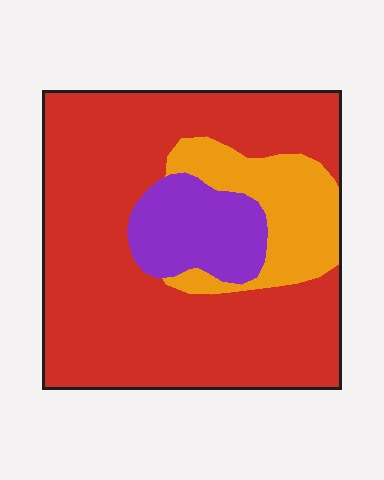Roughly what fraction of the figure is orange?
Orange covers about 15% of the figure.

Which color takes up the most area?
Red, at roughly 70%.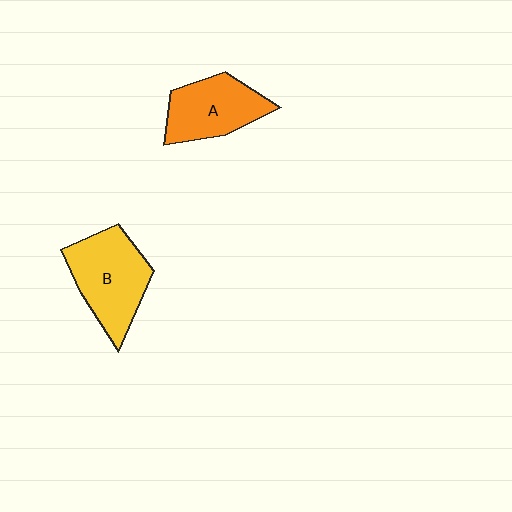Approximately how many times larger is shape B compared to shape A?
Approximately 1.2 times.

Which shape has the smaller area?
Shape A (orange).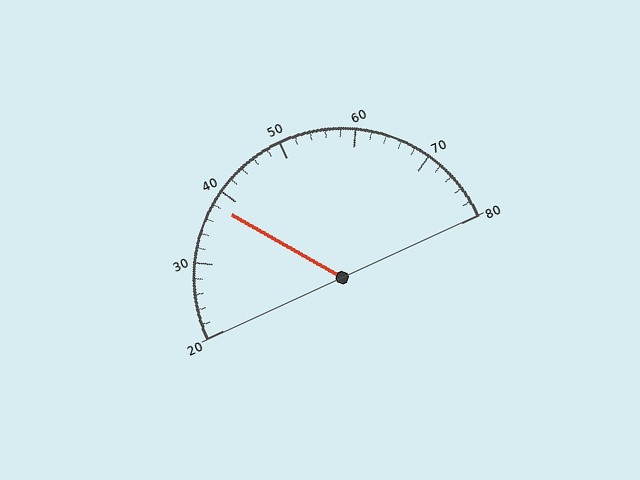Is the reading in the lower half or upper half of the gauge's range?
The reading is in the lower half of the range (20 to 80).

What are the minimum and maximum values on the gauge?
The gauge ranges from 20 to 80.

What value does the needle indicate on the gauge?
The needle indicates approximately 38.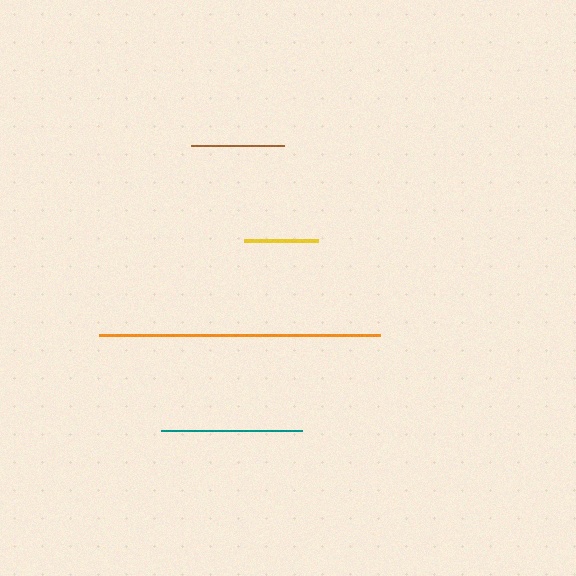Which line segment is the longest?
The orange line is the longest at approximately 281 pixels.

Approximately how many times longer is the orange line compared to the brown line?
The orange line is approximately 3.0 times the length of the brown line.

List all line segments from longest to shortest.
From longest to shortest: orange, teal, brown, yellow.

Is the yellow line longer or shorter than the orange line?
The orange line is longer than the yellow line.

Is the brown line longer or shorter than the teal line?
The teal line is longer than the brown line.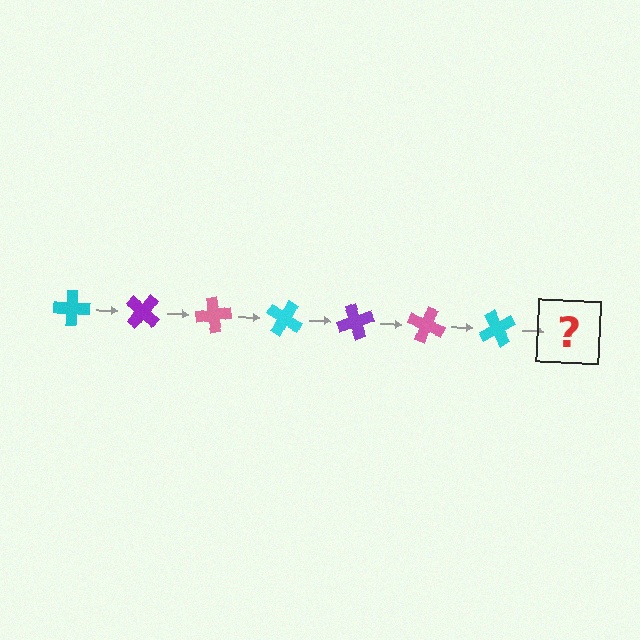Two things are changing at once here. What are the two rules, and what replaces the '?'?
The two rules are that it rotates 40 degrees each step and the color cycles through cyan, purple, and pink. The '?' should be a purple cross, rotated 280 degrees from the start.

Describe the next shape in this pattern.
It should be a purple cross, rotated 280 degrees from the start.